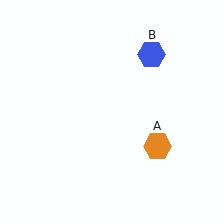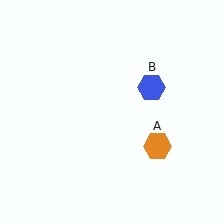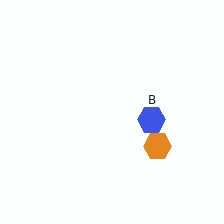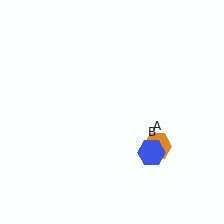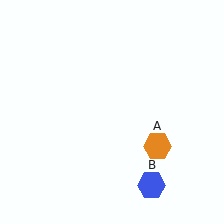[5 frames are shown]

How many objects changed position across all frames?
1 object changed position: blue hexagon (object B).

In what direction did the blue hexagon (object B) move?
The blue hexagon (object B) moved down.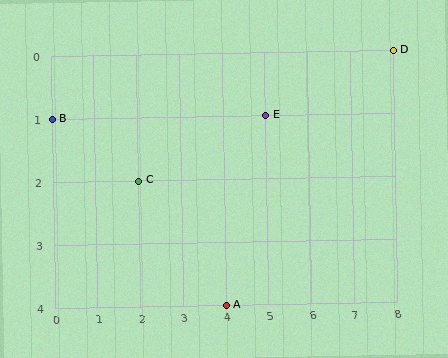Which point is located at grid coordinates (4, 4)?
Point A is at (4, 4).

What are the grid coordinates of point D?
Point D is at grid coordinates (8, 0).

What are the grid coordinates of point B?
Point B is at grid coordinates (0, 1).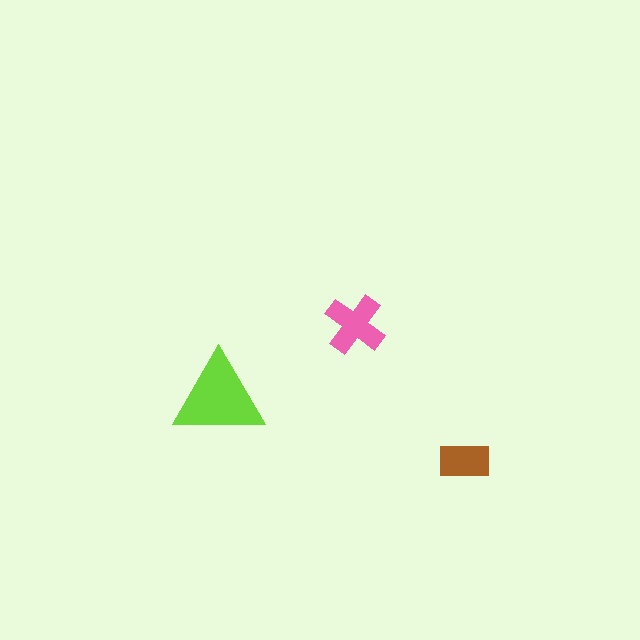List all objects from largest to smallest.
The lime triangle, the pink cross, the brown rectangle.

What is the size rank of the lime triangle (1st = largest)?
1st.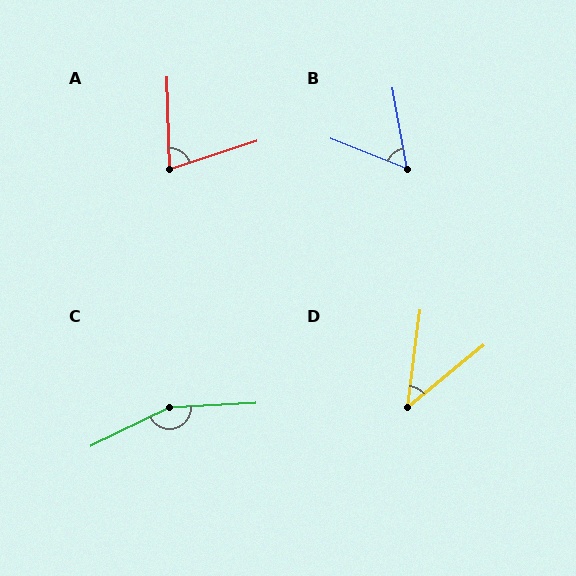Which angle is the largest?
C, at approximately 157 degrees.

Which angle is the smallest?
D, at approximately 43 degrees.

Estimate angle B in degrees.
Approximately 58 degrees.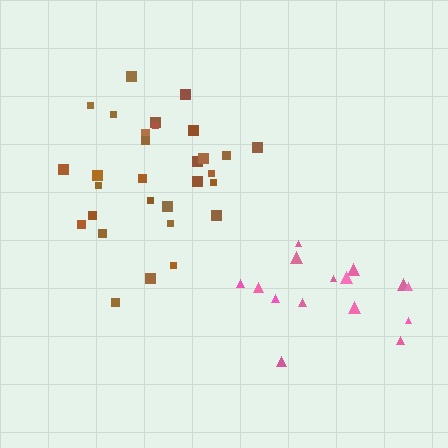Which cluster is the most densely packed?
Brown.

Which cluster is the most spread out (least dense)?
Pink.